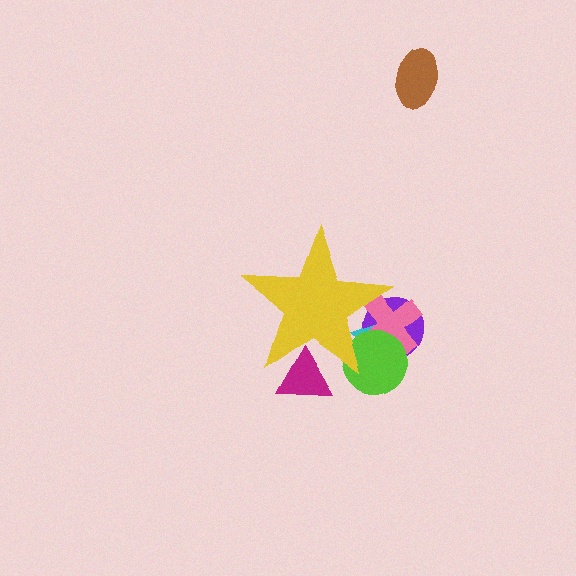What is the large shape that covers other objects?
A yellow star.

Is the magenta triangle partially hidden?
Yes, the magenta triangle is partially hidden behind the yellow star.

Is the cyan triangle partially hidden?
Yes, the cyan triangle is partially hidden behind the yellow star.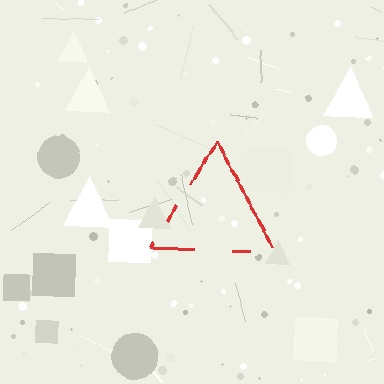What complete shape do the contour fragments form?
The contour fragments form a triangle.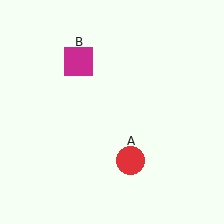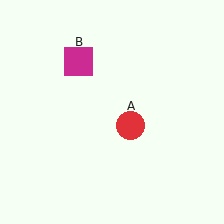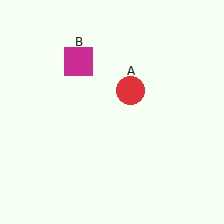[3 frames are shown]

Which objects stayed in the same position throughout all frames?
Magenta square (object B) remained stationary.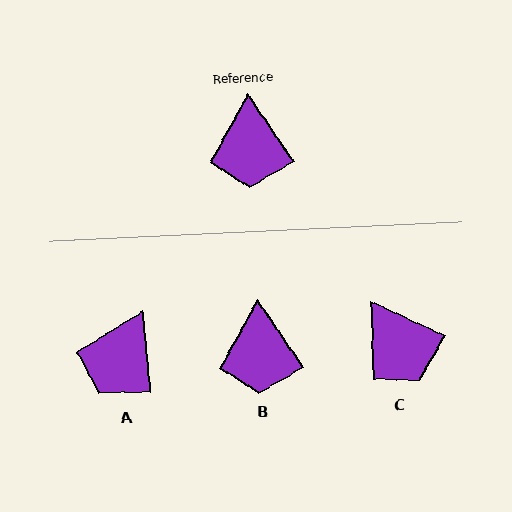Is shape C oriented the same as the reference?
No, it is off by about 31 degrees.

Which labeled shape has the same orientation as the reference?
B.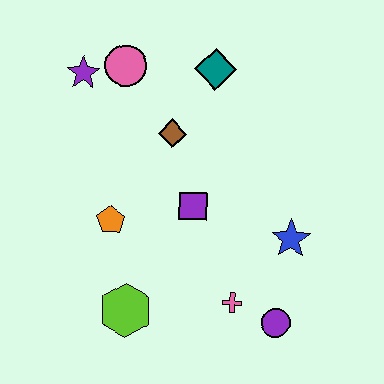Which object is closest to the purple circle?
The pink cross is closest to the purple circle.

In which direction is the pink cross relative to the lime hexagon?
The pink cross is to the right of the lime hexagon.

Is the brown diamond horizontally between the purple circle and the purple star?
Yes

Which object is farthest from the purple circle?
The purple star is farthest from the purple circle.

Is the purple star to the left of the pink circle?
Yes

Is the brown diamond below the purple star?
Yes